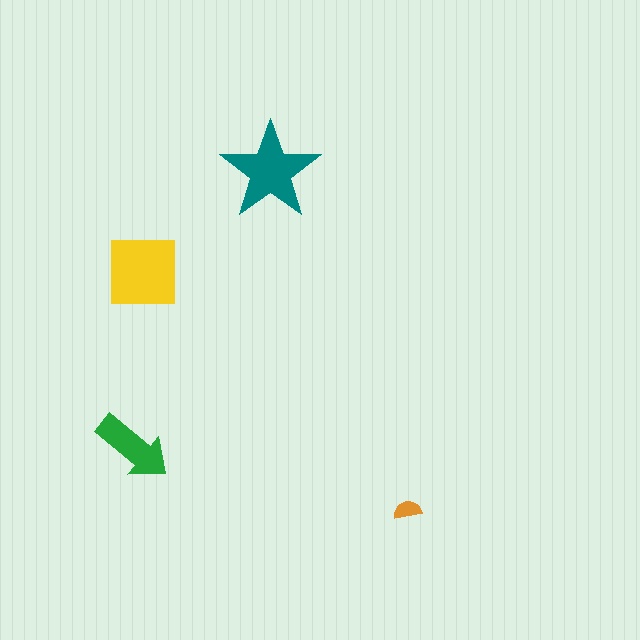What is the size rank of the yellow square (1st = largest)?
1st.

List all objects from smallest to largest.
The orange semicircle, the green arrow, the teal star, the yellow square.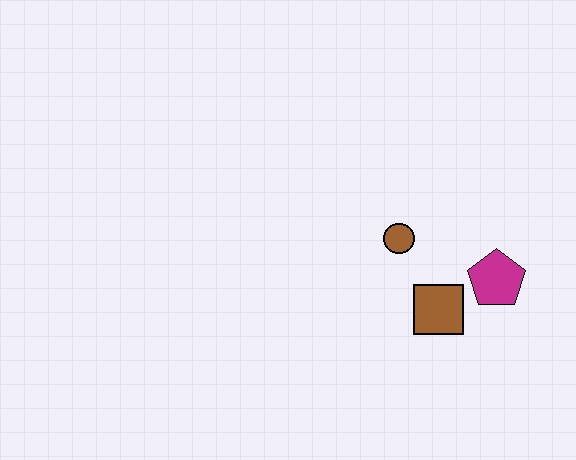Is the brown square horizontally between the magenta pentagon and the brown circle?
Yes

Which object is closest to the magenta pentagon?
The brown square is closest to the magenta pentagon.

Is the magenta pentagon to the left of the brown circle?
No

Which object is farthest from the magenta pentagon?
The brown circle is farthest from the magenta pentagon.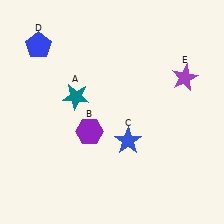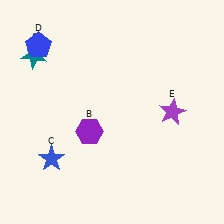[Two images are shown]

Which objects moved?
The objects that moved are: the teal star (A), the blue star (C), the purple star (E).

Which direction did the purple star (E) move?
The purple star (E) moved down.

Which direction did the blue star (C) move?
The blue star (C) moved left.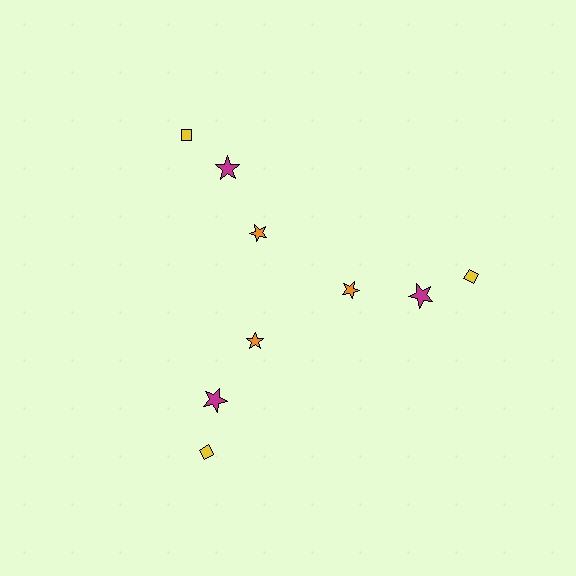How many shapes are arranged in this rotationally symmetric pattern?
There are 9 shapes, arranged in 3 groups of 3.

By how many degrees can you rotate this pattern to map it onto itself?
The pattern maps onto itself every 120 degrees of rotation.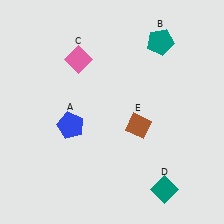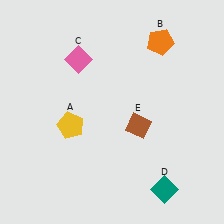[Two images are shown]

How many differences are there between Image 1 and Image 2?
There are 2 differences between the two images.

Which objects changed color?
A changed from blue to yellow. B changed from teal to orange.